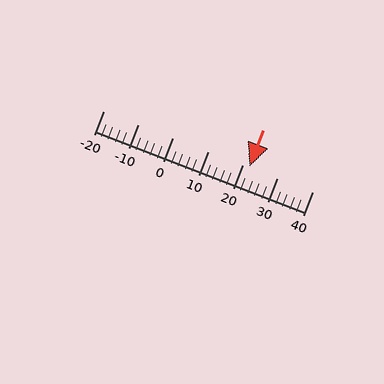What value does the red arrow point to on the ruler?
The red arrow points to approximately 22.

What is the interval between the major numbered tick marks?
The major tick marks are spaced 10 units apart.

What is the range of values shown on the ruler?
The ruler shows values from -20 to 40.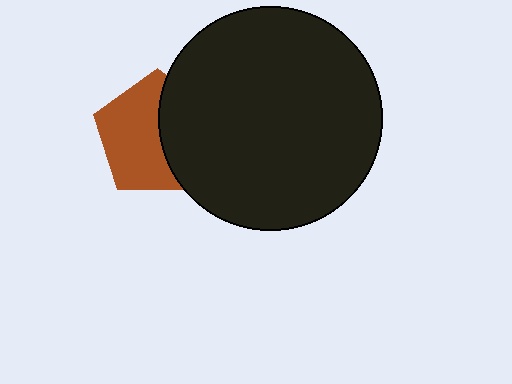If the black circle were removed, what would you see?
You would see the complete brown pentagon.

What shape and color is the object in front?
The object in front is a black circle.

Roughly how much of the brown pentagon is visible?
About half of it is visible (roughly 58%).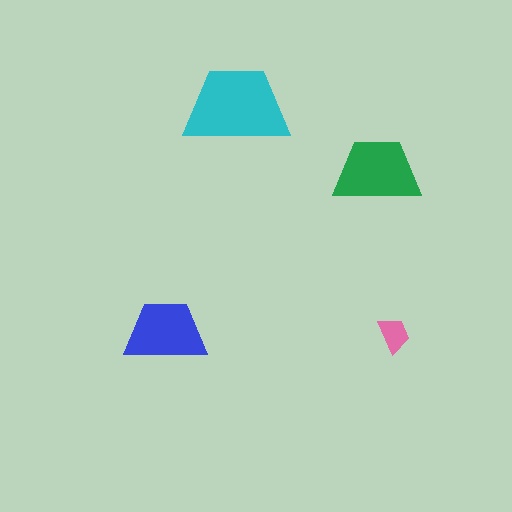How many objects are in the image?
There are 4 objects in the image.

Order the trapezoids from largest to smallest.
the cyan one, the green one, the blue one, the pink one.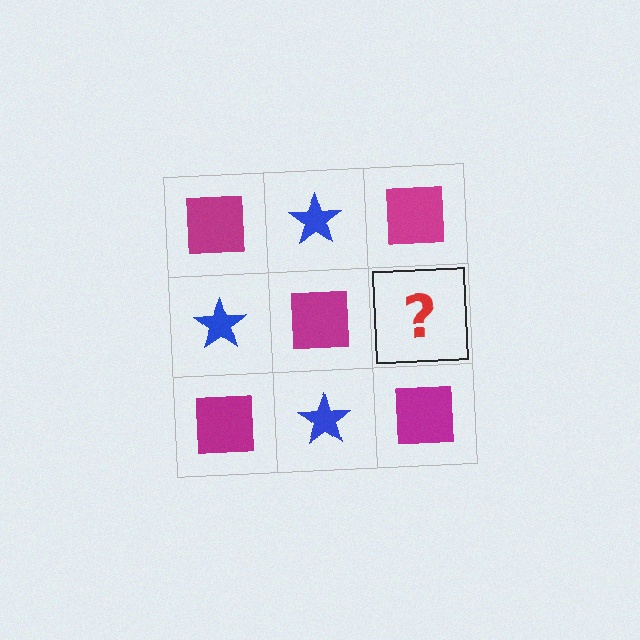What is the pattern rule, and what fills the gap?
The rule is that it alternates magenta square and blue star in a checkerboard pattern. The gap should be filled with a blue star.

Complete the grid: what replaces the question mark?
The question mark should be replaced with a blue star.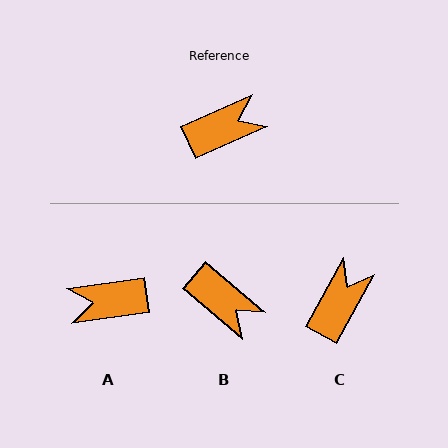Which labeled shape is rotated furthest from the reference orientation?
A, about 164 degrees away.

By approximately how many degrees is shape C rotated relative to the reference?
Approximately 37 degrees counter-clockwise.